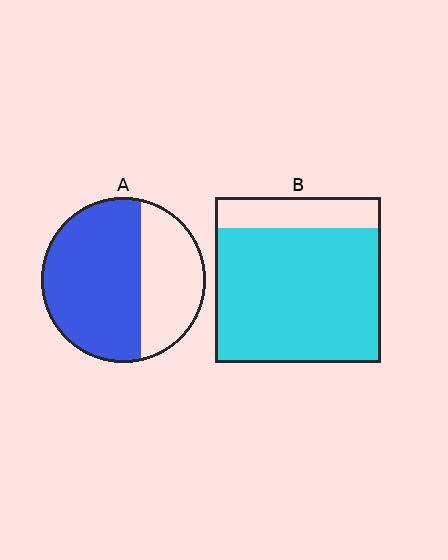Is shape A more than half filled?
Yes.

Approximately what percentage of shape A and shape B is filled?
A is approximately 65% and B is approximately 80%.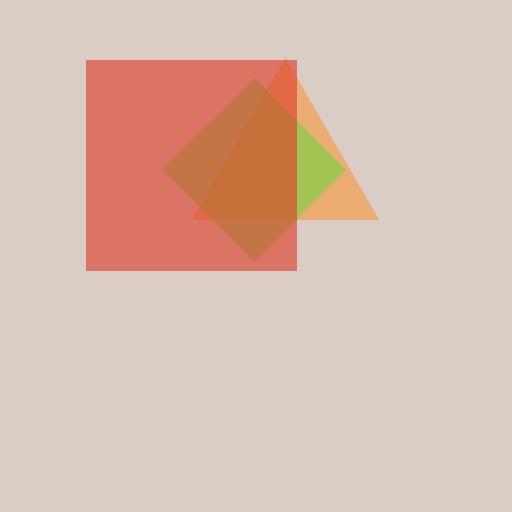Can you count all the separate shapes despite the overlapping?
Yes, there are 3 separate shapes.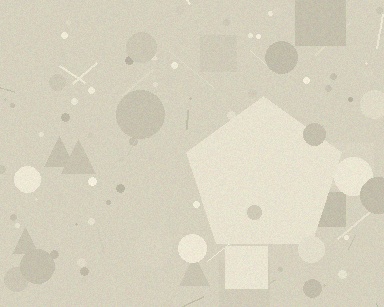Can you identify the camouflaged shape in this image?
The camouflaged shape is a pentagon.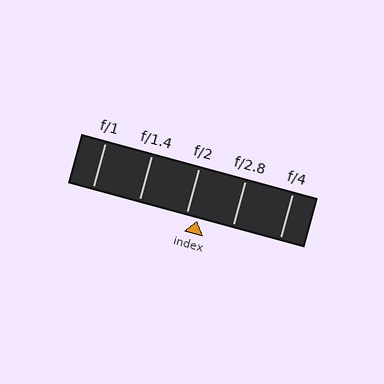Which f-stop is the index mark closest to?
The index mark is closest to f/2.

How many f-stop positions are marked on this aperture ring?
There are 5 f-stop positions marked.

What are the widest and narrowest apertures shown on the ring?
The widest aperture shown is f/1 and the narrowest is f/4.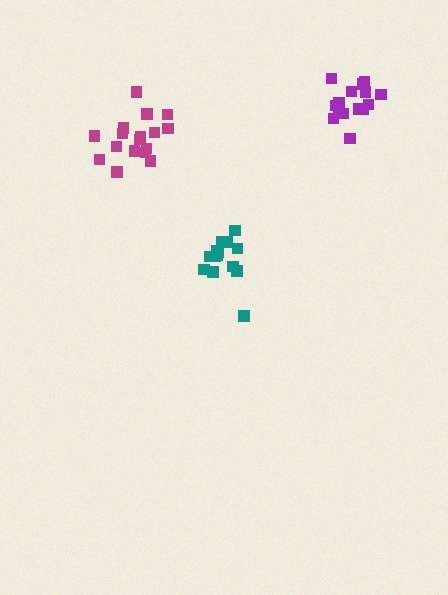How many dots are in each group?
Group 1: 14 dots, Group 2: 17 dots, Group 3: 16 dots (47 total).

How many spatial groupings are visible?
There are 3 spatial groupings.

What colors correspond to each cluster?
The clusters are colored: teal, magenta, purple.